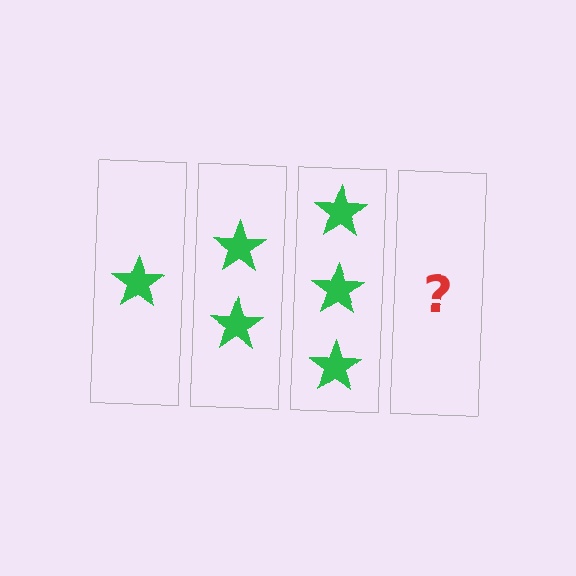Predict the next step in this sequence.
The next step is 4 stars.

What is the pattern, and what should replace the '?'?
The pattern is that each step adds one more star. The '?' should be 4 stars.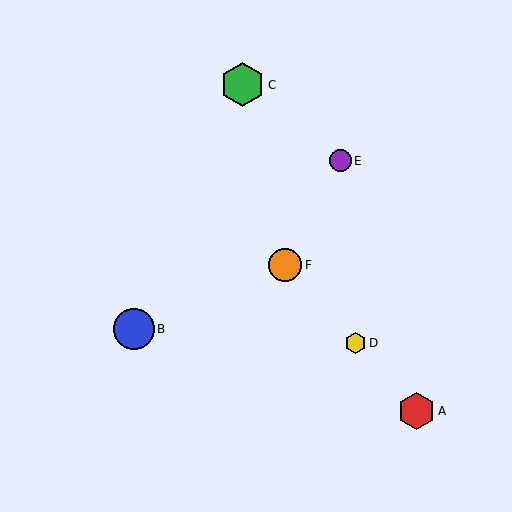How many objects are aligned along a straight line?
3 objects (A, D, F) are aligned along a straight line.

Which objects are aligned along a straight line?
Objects A, D, F are aligned along a straight line.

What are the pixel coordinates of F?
Object F is at (285, 265).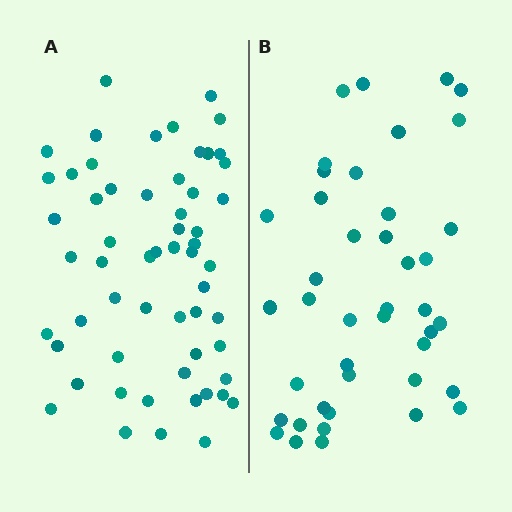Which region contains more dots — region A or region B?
Region A (the left region) has more dots.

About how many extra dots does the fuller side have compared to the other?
Region A has approximately 15 more dots than region B.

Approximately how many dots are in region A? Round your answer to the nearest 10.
About 60 dots. (The exact count is 58, which rounds to 60.)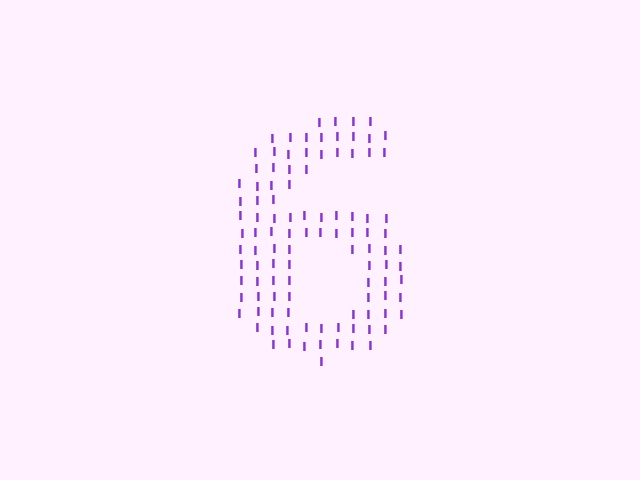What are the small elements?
The small elements are letter I's.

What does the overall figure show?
The overall figure shows the digit 6.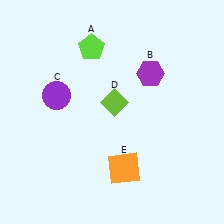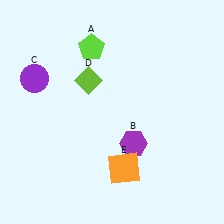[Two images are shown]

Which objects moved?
The objects that moved are: the purple hexagon (B), the purple circle (C), the lime diamond (D).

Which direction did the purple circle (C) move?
The purple circle (C) moved left.